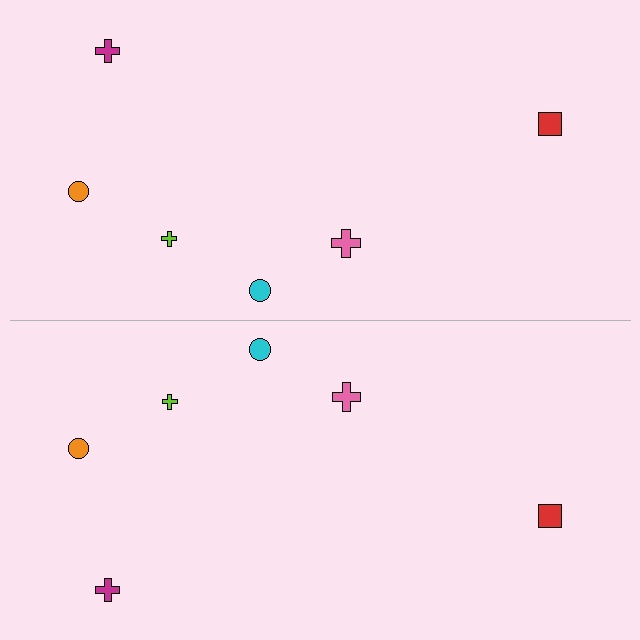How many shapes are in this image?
There are 12 shapes in this image.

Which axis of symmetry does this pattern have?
The pattern has a horizontal axis of symmetry running through the center of the image.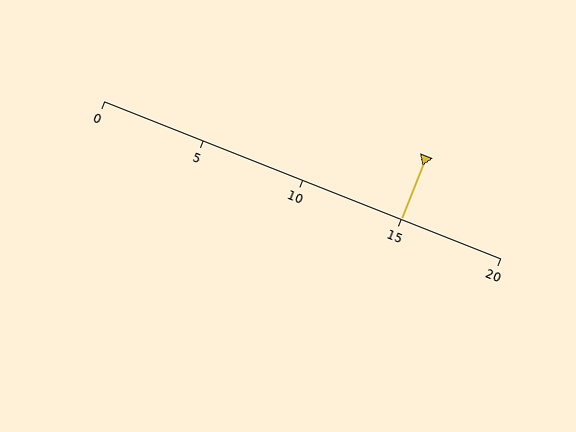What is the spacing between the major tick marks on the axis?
The major ticks are spaced 5 apart.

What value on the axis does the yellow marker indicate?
The marker indicates approximately 15.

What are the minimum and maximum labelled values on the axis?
The axis runs from 0 to 20.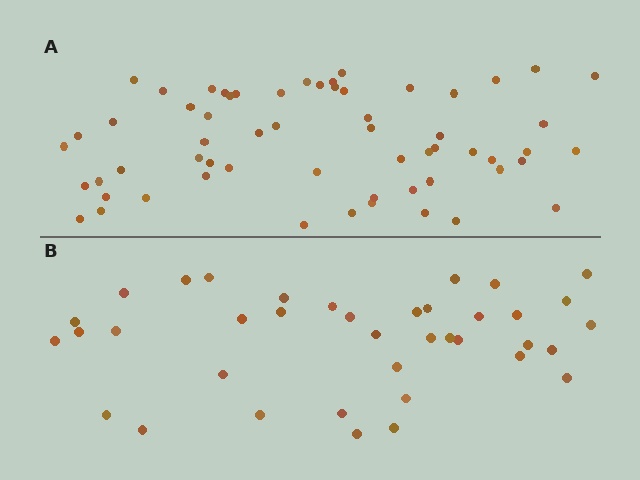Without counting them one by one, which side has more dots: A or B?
Region A (the top region) has more dots.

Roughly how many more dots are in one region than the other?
Region A has approximately 20 more dots than region B.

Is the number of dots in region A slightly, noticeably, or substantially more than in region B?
Region A has substantially more. The ratio is roughly 1.6 to 1.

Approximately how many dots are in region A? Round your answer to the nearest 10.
About 60 dots.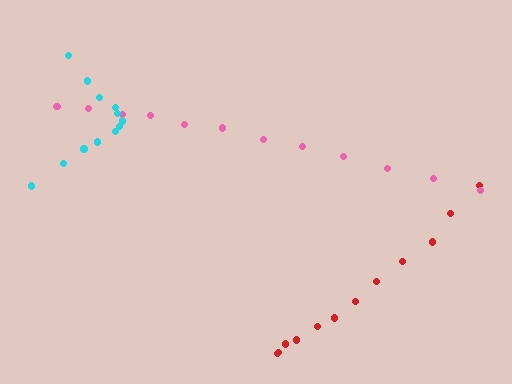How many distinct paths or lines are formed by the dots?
There are 3 distinct paths.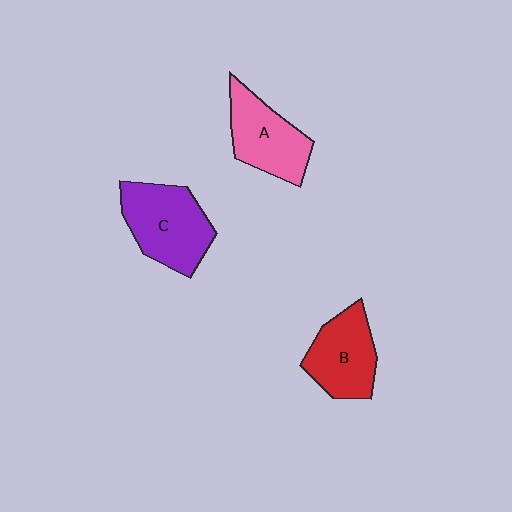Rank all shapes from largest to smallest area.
From largest to smallest: C (purple), A (pink), B (red).